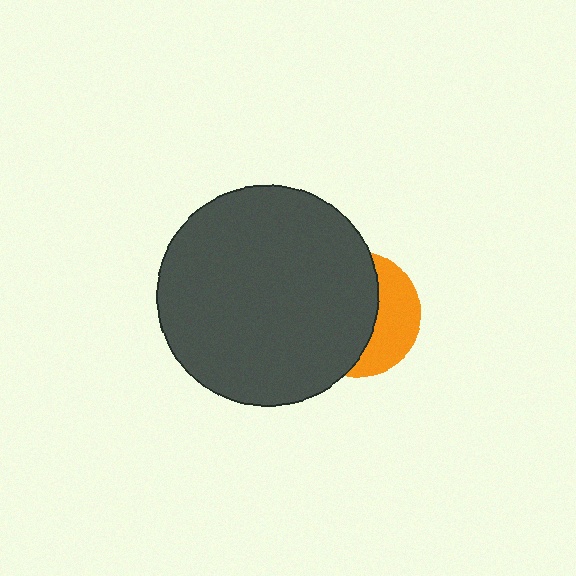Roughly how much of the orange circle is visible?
A small part of it is visible (roughly 37%).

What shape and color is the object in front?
The object in front is a dark gray circle.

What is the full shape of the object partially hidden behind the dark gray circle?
The partially hidden object is an orange circle.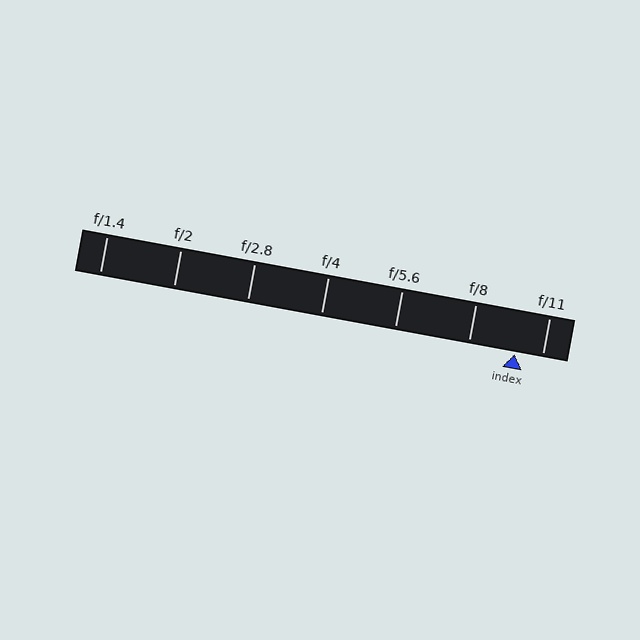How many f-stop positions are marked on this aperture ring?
There are 7 f-stop positions marked.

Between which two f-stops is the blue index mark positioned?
The index mark is between f/8 and f/11.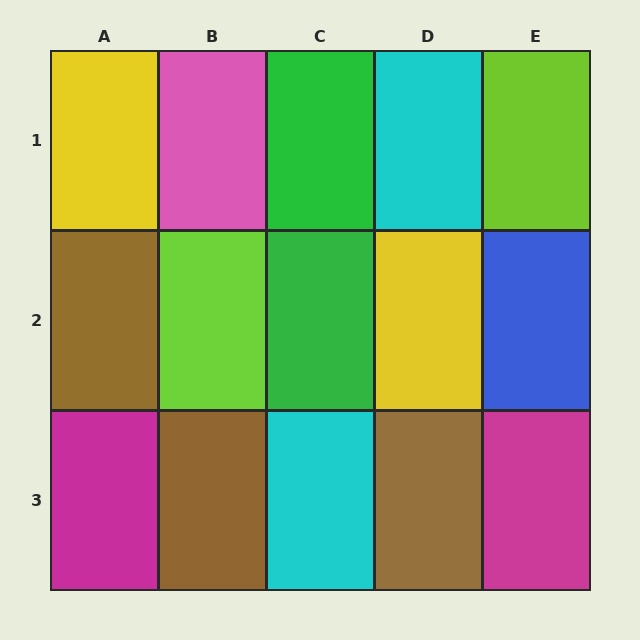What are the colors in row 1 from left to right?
Yellow, pink, green, cyan, lime.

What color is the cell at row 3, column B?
Brown.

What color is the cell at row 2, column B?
Lime.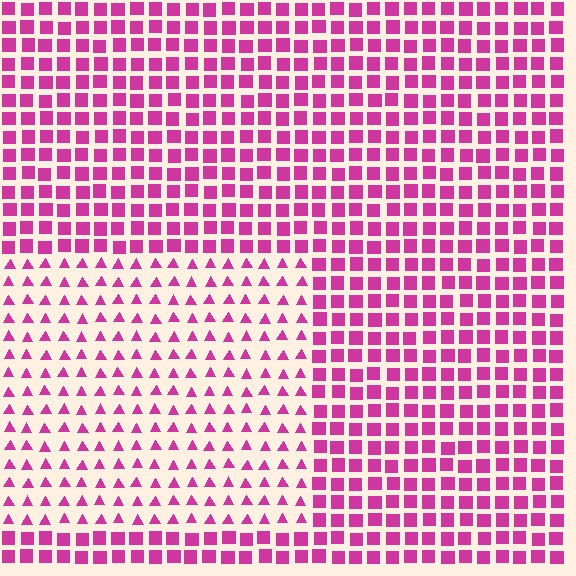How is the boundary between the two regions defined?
The boundary is defined by a change in element shape: triangles inside vs. squares outside. All elements share the same color and spacing.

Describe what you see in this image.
The image is filled with small magenta elements arranged in a uniform grid. A rectangle-shaped region contains triangles, while the surrounding area contains squares. The boundary is defined purely by the change in element shape.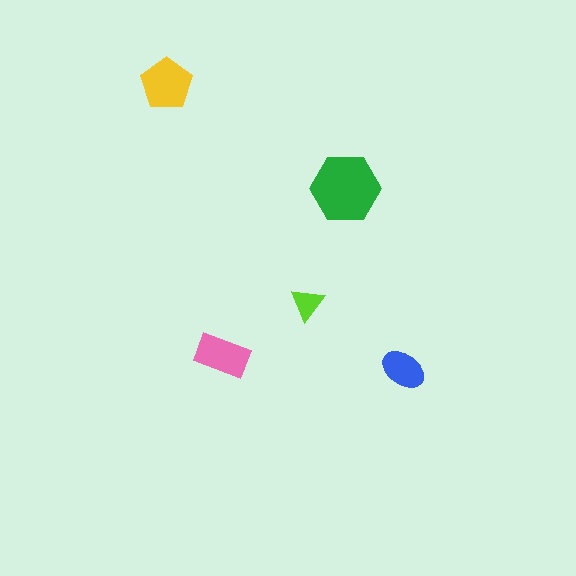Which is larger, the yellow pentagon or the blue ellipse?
The yellow pentagon.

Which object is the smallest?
The lime triangle.